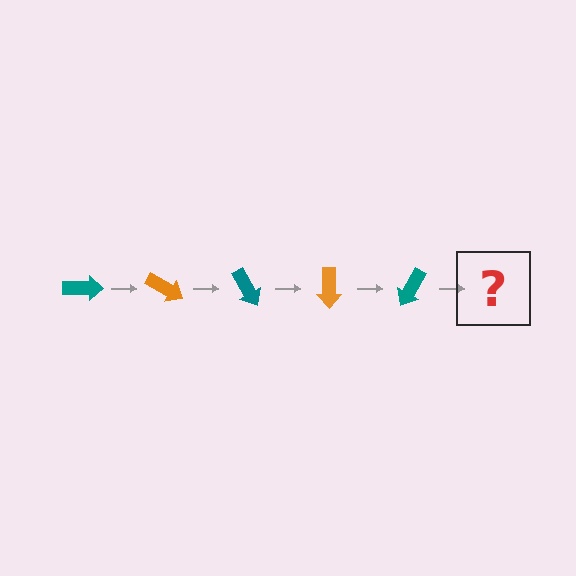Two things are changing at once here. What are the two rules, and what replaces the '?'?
The two rules are that it rotates 30 degrees each step and the color cycles through teal and orange. The '?' should be an orange arrow, rotated 150 degrees from the start.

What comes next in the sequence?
The next element should be an orange arrow, rotated 150 degrees from the start.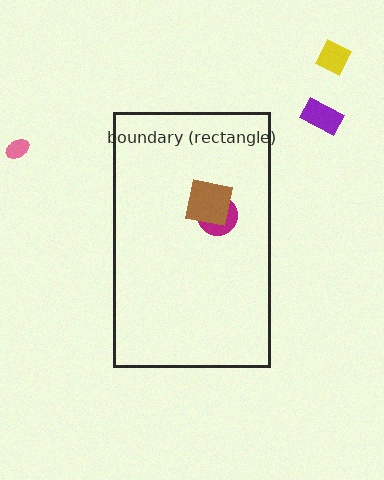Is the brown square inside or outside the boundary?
Inside.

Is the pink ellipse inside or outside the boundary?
Outside.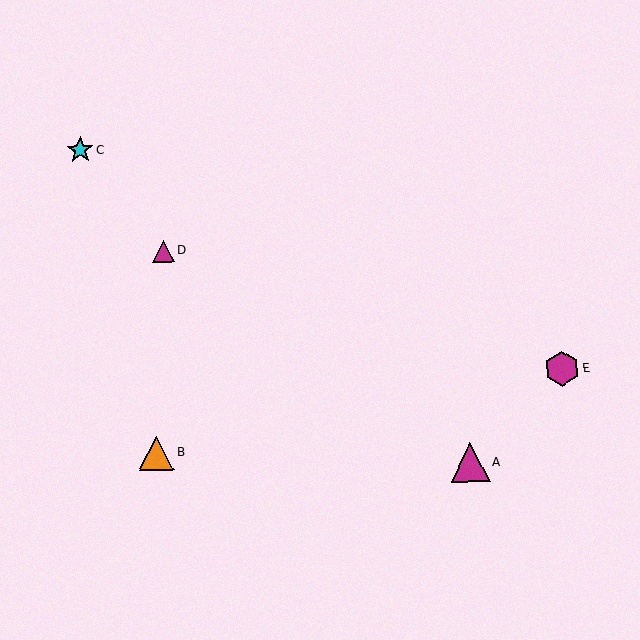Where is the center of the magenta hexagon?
The center of the magenta hexagon is at (562, 369).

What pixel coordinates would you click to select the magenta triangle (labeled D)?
Click at (164, 251) to select the magenta triangle D.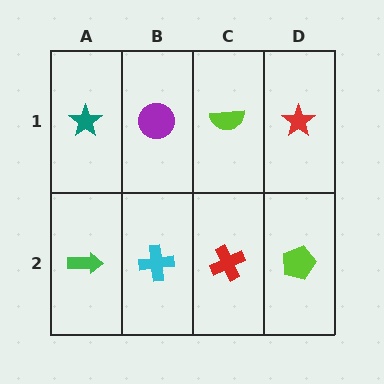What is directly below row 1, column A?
A green arrow.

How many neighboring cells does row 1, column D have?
2.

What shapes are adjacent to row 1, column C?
A red cross (row 2, column C), a purple circle (row 1, column B), a red star (row 1, column D).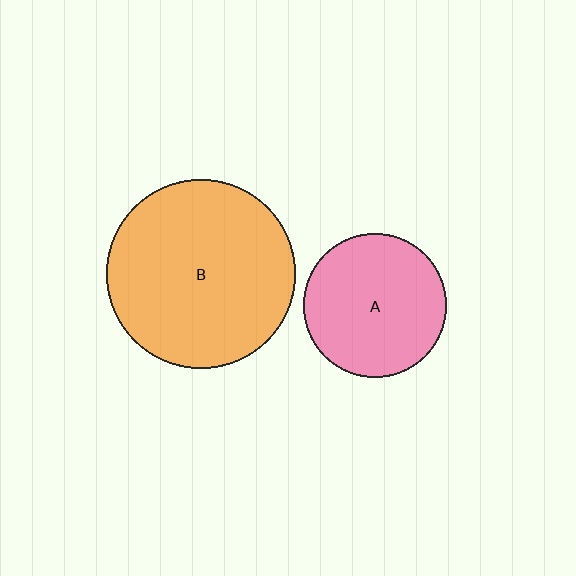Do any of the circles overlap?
No, none of the circles overlap.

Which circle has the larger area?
Circle B (orange).